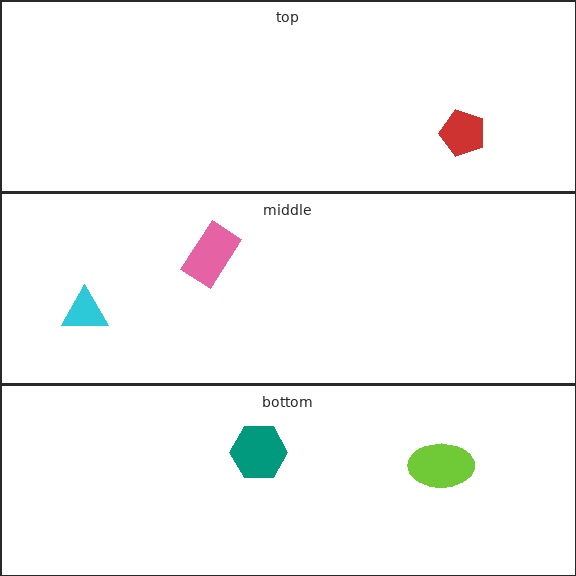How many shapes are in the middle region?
2.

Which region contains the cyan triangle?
The middle region.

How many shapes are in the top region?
1.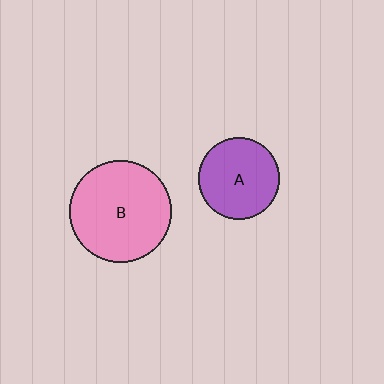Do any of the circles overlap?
No, none of the circles overlap.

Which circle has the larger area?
Circle B (pink).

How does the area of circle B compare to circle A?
Approximately 1.6 times.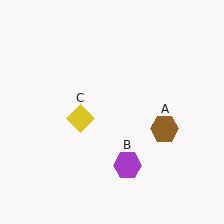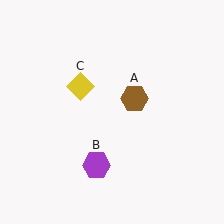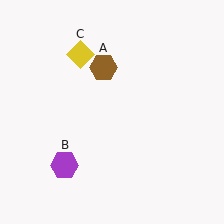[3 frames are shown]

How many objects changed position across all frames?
3 objects changed position: brown hexagon (object A), purple hexagon (object B), yellow diamond (object C).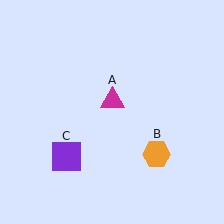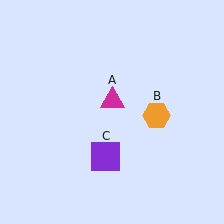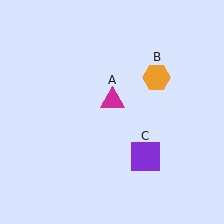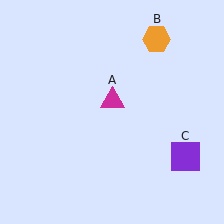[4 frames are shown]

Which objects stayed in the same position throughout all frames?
Magenta triangle (object A) remained stationary.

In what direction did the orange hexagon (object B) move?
The orange hexagon (object B) moved up.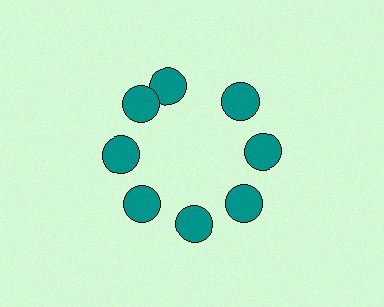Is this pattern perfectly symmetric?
No. The 8 teal circles are arranged in a ring, but one element near the 12 o'clock position is rotated out of alignment along the ring, breaking the 8-fold rotational symmetry.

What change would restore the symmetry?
The symmetry would be restored by rotating it back into even spacing with its neighbors so that all 8 circles sit at equal angles and equal distance from the center.